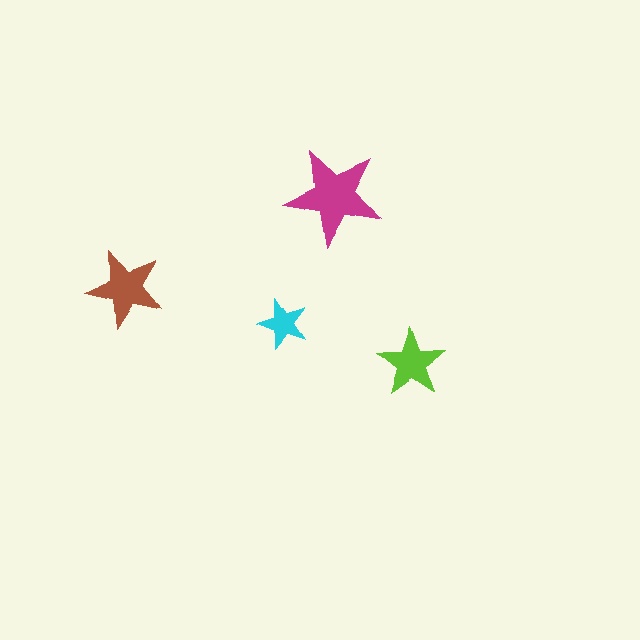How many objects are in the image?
There are 4 objects in the image.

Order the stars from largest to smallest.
the magenta one, the brown one, the lime one, the cyan one.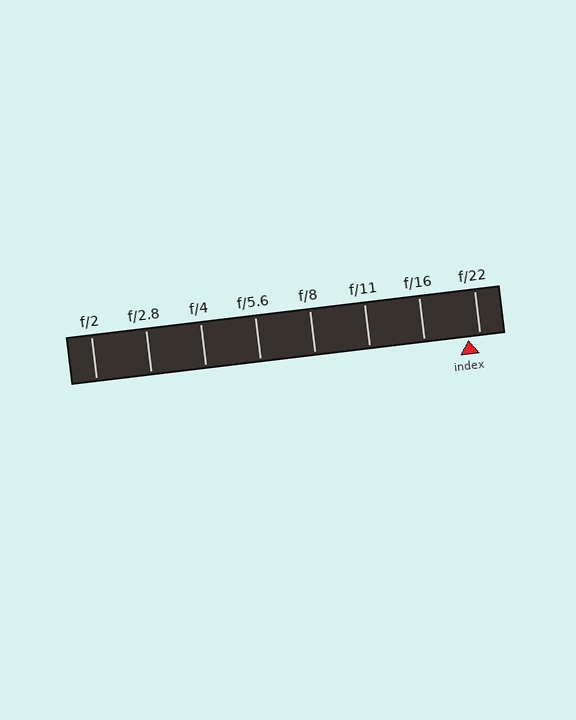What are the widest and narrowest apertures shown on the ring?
The widest aperture shown is f/2 and the narrowest is f/22.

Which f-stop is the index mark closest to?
The index mark is closest to f/22.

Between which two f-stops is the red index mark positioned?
The index mark is between f/16 and f/22.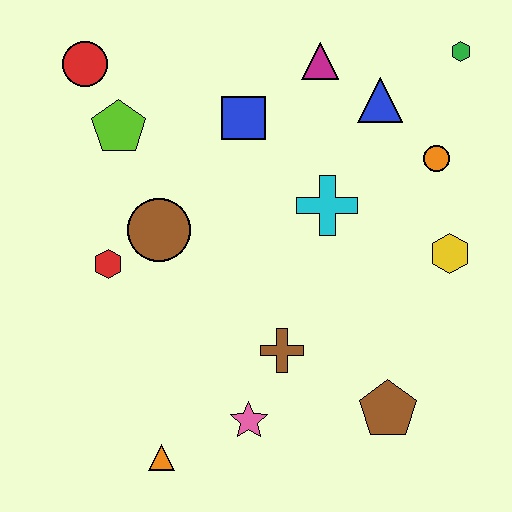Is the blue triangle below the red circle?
Yes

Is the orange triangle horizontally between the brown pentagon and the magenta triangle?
No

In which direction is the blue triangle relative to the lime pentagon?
The blue triangle is to the right of the lime pentagon.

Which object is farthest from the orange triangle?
The green hexagon is farthest from the orange triangle.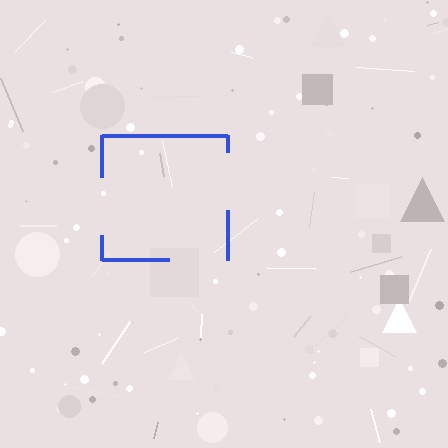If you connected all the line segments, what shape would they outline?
They would outline a square.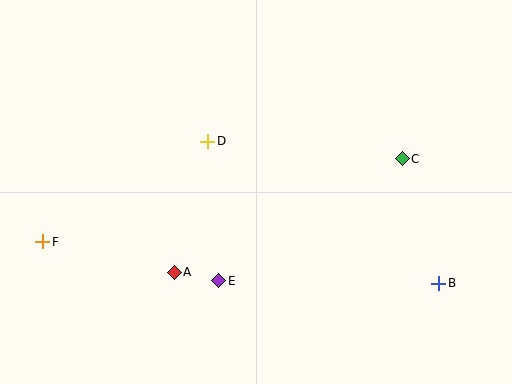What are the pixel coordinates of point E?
Point E is at (219, 281).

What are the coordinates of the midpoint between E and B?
The midpoint between E and B is at (329, 282).